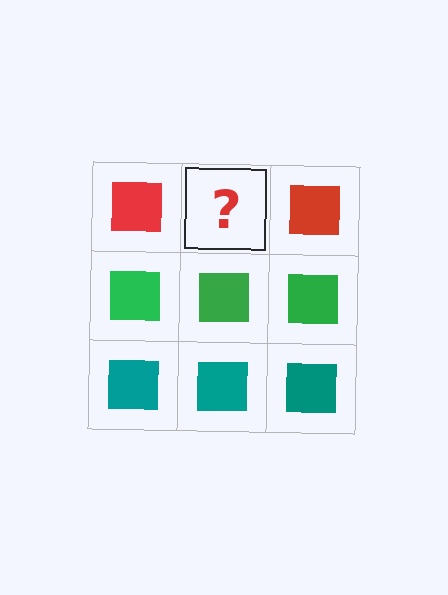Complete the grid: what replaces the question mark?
The question mark should be replaced with a red square.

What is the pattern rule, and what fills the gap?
The rule is that each row has a consistent color. The gap should be filled with a red square.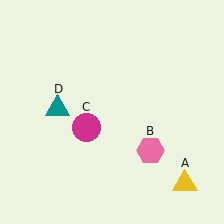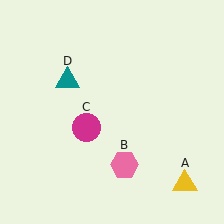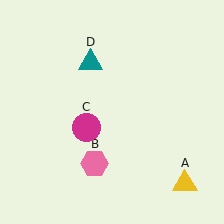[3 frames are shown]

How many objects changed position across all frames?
2 objects changed position: pink hexagon (object B), teal triangle (object D).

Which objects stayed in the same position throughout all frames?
Yellow triangle (object A) and magenta circle (object C) remained stationary.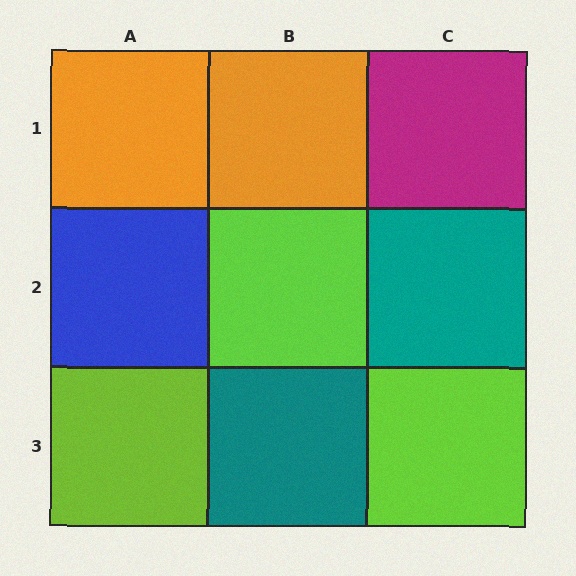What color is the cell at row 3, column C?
Lime.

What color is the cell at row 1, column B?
Orange.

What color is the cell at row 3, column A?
Lime.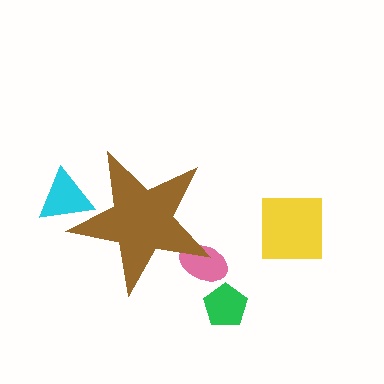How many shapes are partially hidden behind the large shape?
2 shapes are partially hidden.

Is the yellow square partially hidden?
No, the yellow square is fully visible.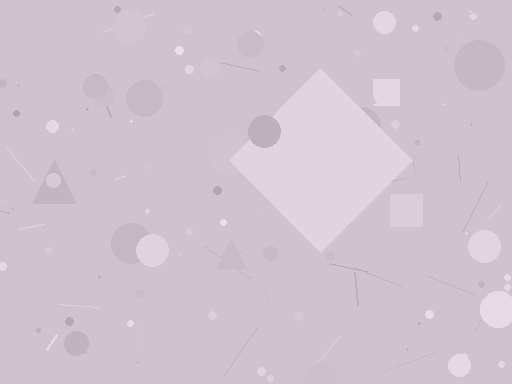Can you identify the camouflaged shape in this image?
The camouflaged shape is a diamond.